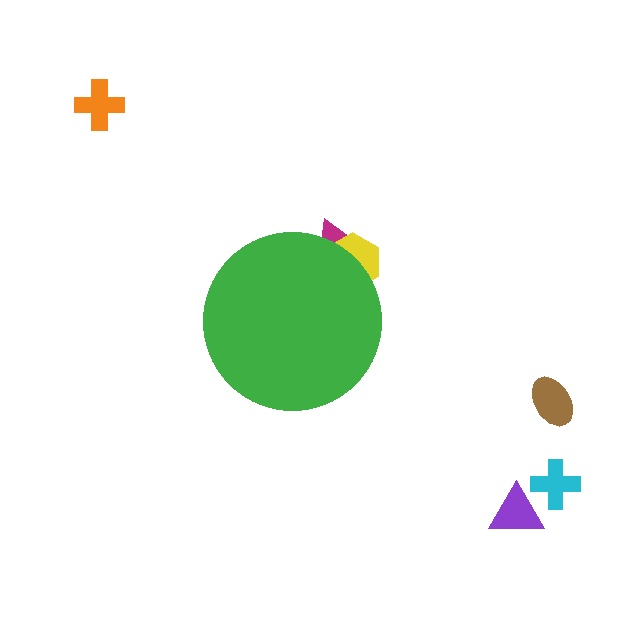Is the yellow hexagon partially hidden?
Yes, the yellow hexagon is partially hidden behind the green circle.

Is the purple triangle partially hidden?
No, the purple triangle is fully visible.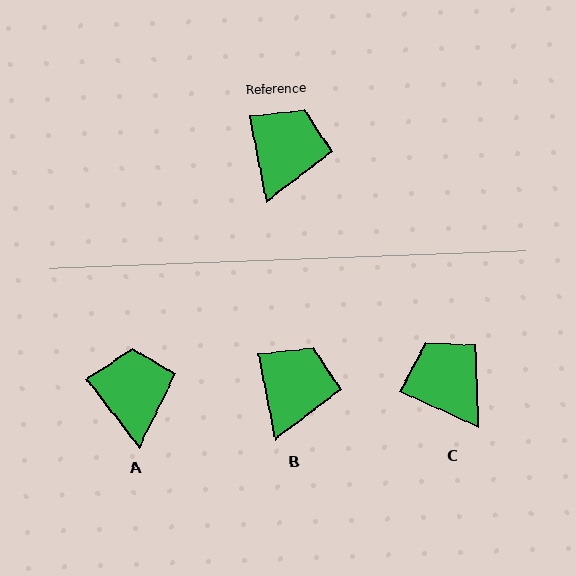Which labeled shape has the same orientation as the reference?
B.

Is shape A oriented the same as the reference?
No, it is off by about 27 degrees.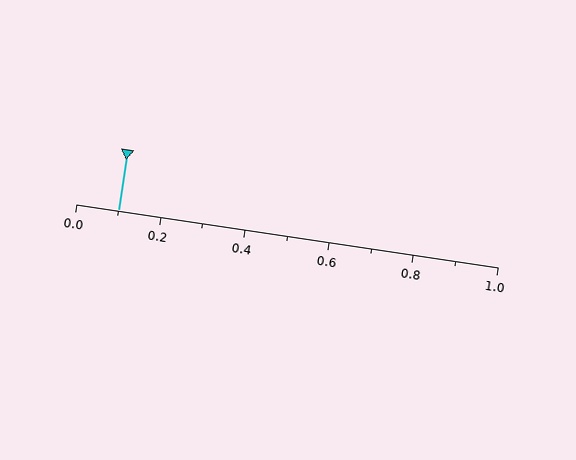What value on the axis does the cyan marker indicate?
The marker indicates approximately 0.1.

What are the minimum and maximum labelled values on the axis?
The axis runs from 0.0 to 1.0.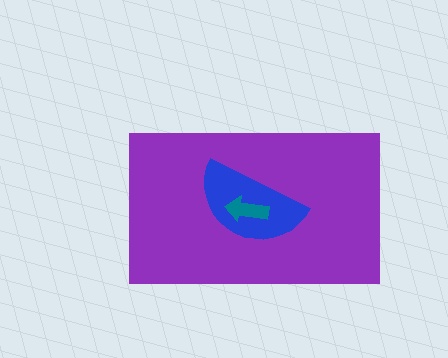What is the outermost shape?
The purple rectangle.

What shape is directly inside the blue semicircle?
The teal arrow.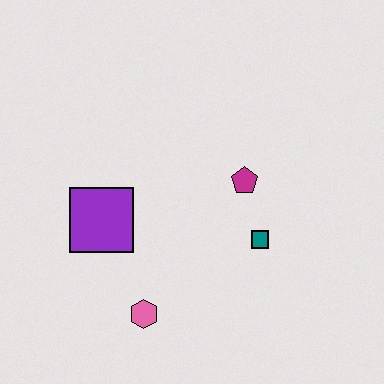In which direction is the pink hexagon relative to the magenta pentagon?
The pink hexagon is below the magenta pentagon.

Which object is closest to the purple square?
The pink hexagon is closest to the purple square.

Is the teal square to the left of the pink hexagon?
No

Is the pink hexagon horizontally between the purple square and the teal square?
Yes